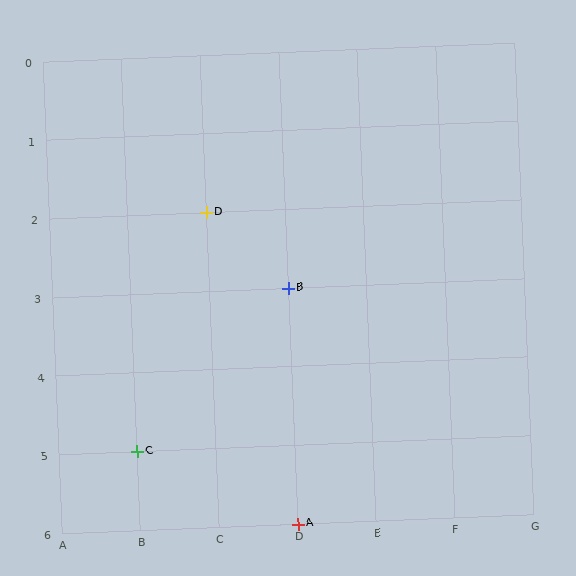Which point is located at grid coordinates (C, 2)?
Point D is at (C, 2).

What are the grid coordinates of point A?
Point A is at grid coordinates (D, 6).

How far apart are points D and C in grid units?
Points D and C are 1 column and 3 rows apart (about 3.2 grid units diagonally).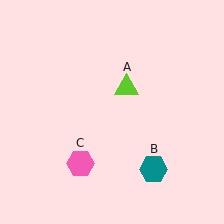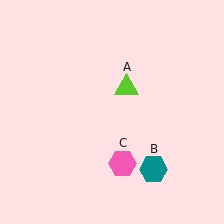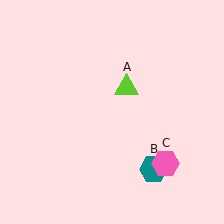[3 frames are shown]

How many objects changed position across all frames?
1 object changed position: pink hexagon (object C).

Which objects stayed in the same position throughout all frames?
Lime triangle (object A) and teal hexagon (object B) remained stationary.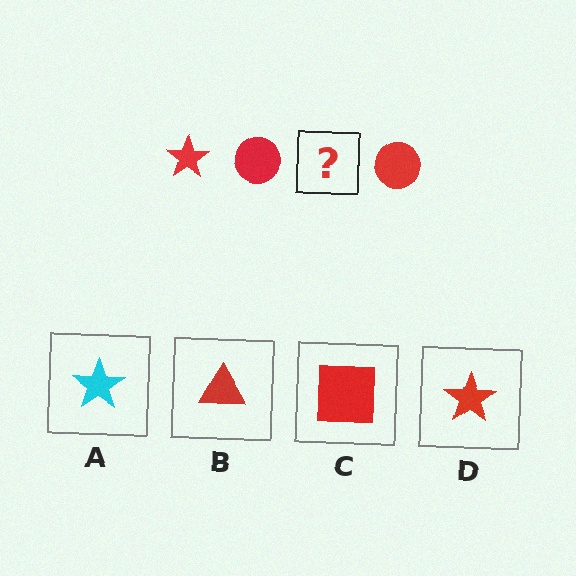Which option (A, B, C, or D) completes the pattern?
D.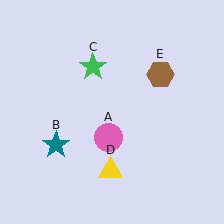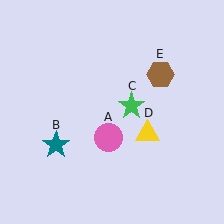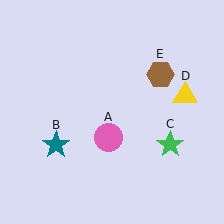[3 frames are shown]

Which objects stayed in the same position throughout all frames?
Pink circle (object A) and teal star (object B) and brown hexagon (object E) remained stationary.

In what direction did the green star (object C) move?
The green star (object C) moved down and to the right.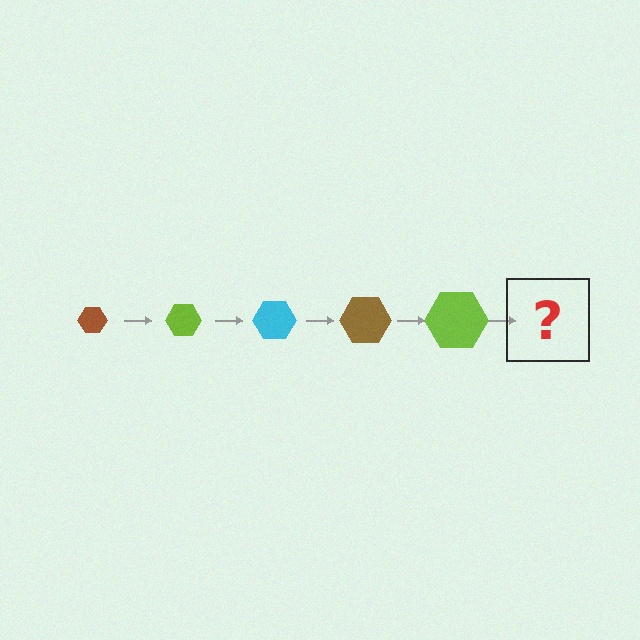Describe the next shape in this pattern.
It should be a cyan hexagon, larger than the previous one.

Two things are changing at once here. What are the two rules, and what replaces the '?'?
The two rules are that the hexagon grows larger each step and the color cycles through brown, lime, and cyan. The '?' should be a cyan hexagon, larger than the previous one.